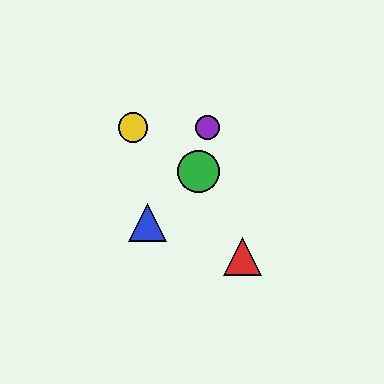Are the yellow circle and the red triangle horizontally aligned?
No, the yellow circle is at y≈127 and the red triangle is at y≈257.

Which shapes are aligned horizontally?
The yellow circle, the purple circle are aligned horizontally.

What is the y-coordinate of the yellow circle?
The yellow circle is at y≈127.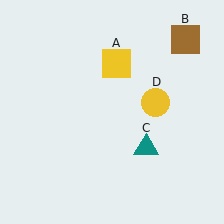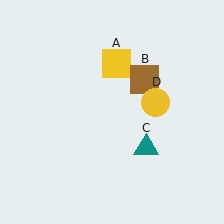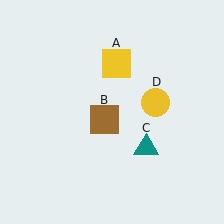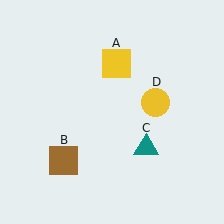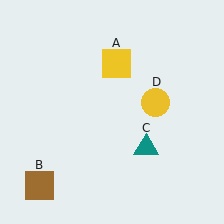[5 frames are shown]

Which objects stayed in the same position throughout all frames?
Yellow square (object A) and teal triangle (object C) and yellow circle (object D) remained stationary.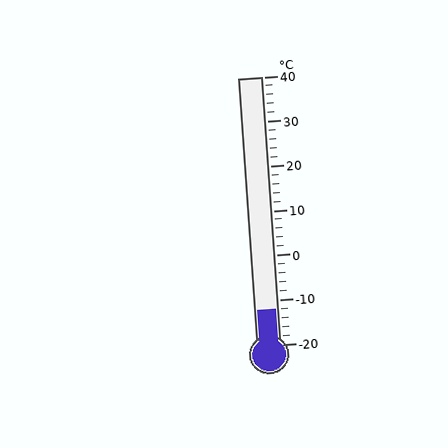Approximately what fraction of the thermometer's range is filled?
The thermometer is filled to approximately 15% of its range.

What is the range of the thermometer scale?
The thermometer scale ranges from -20°C to 40°C.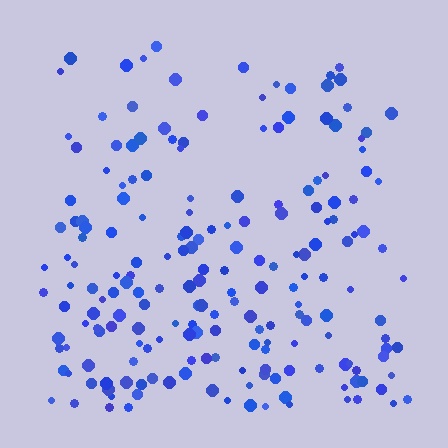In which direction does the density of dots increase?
From top to bottom, with the bottom side densest.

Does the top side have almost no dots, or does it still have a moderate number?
Still a moderate number, just noticeably fewer than the bottom.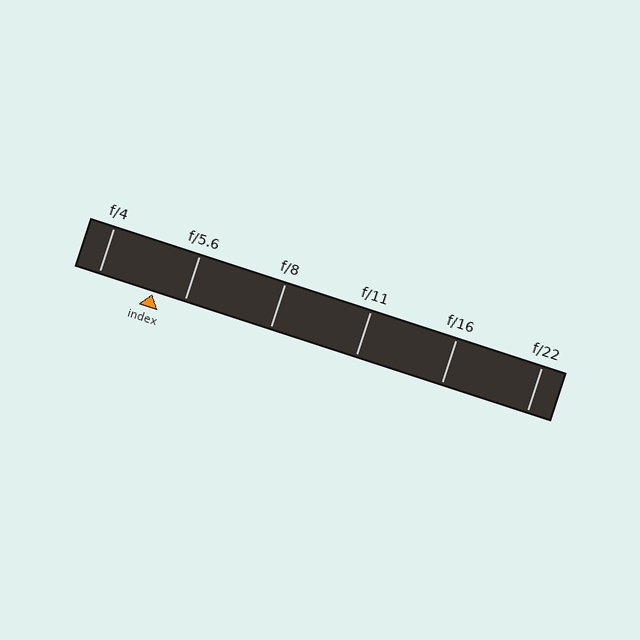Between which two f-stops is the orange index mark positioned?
The index mark is between f/4 and f/5.6.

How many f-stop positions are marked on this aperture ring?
There are 6 f-stop positions marked.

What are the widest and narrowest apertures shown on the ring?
The widest aperture shown is f/4 and the narrowest is f/22.